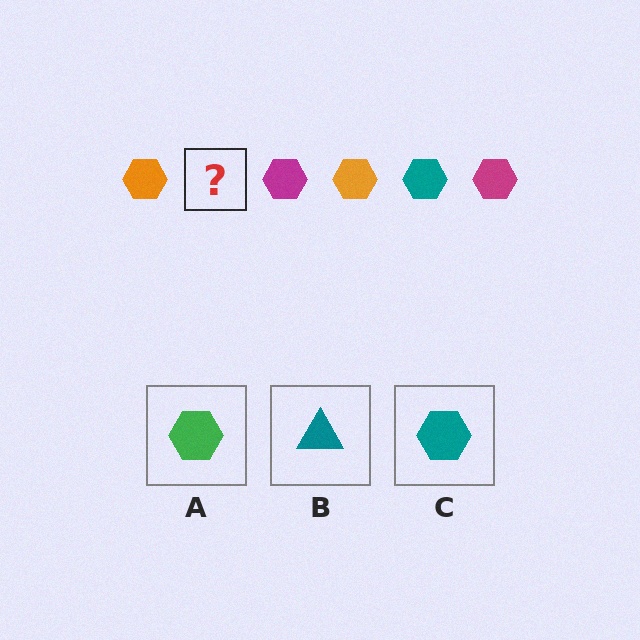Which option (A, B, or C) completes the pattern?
C.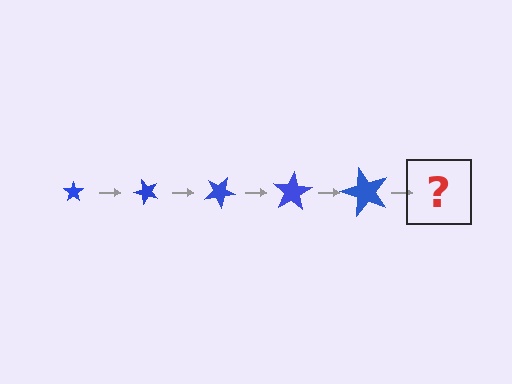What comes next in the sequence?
The next element should be a star, larger than the previous one and rotated 250 degrees from the start.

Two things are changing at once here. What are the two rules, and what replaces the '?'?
The two rules are that the star grows larger each step and it rotates 50 degrees each step. The '?' should be a star, larger than the previous one and rotated 250 degrees from the start.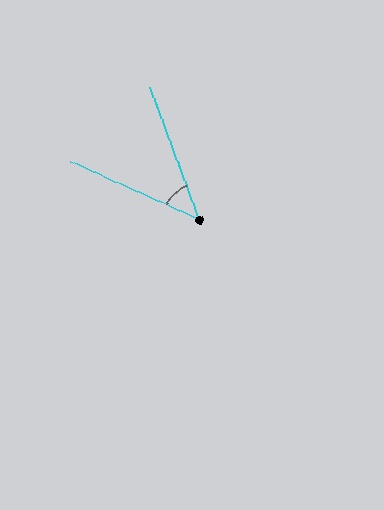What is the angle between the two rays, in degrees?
Approximately 45 degrees.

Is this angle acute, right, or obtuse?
It is acute.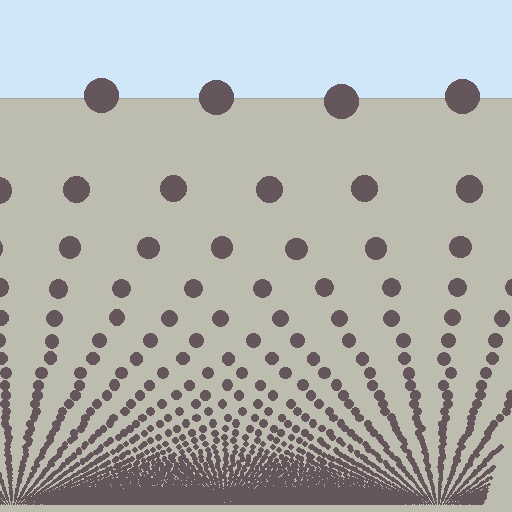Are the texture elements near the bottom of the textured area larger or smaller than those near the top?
Smaller. The gradient is inverted — elements near the bottom are smaller and denser.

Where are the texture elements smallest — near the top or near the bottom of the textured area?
Near the bottom.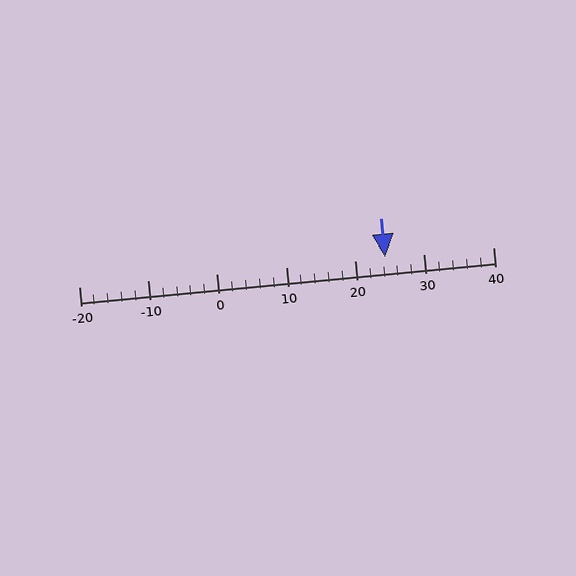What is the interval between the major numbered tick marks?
The major tick marks are spaced 10 units apart.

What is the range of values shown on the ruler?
The ruler shows values from -20 to 40.